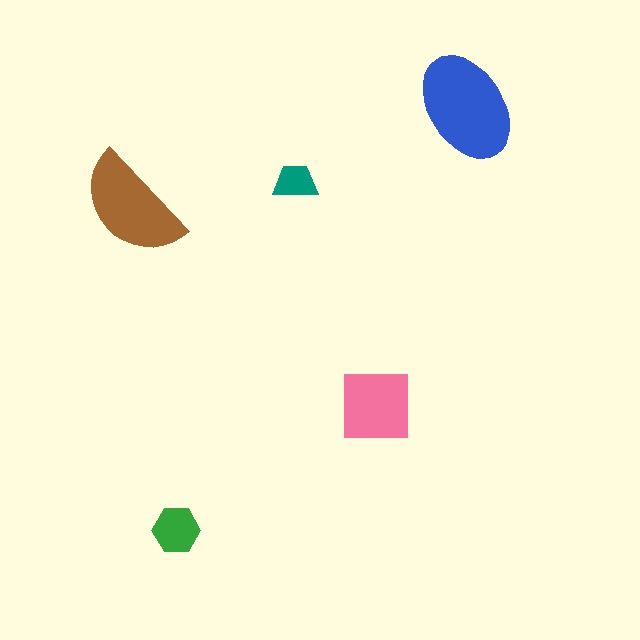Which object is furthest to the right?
The blue ellipse is rightmost.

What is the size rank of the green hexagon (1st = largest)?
4th.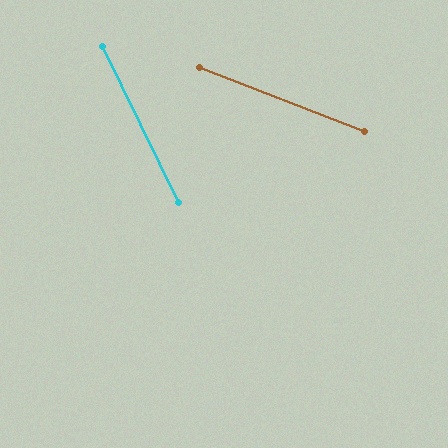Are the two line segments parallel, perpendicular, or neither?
Neither parallel nor perpendicular — they differ by about 43°.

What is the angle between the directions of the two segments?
Approximately 43 degrees.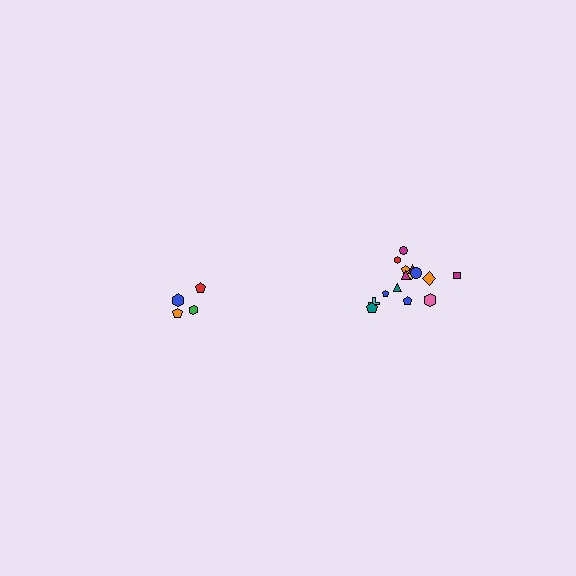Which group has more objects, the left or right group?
The right group.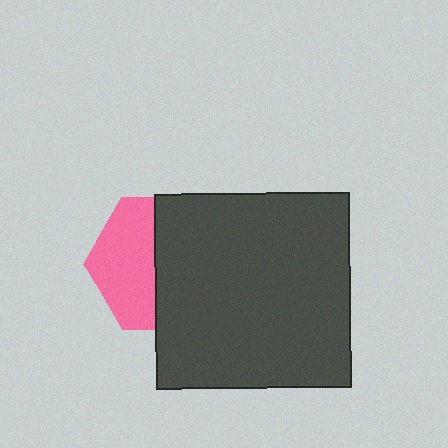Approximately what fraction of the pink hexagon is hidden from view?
Roughly 55% of the pink hexagon is hidden behind the dark gray square.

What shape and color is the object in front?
The object in front is a dark gray square.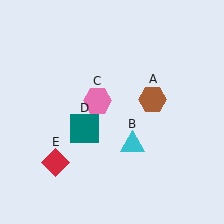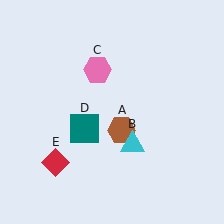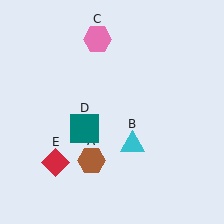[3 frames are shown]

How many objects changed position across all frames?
2 objects changed position: brown hexagon (object A), pink hexagon (object C).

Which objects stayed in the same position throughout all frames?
Cyan triangle (object B) and teal square (object D) and red diamond (object E) remained stationary.